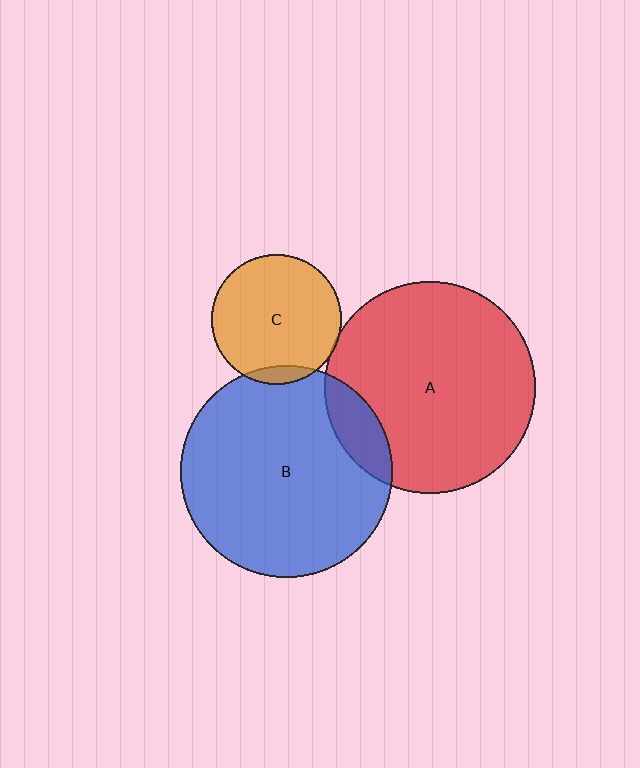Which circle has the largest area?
Circle B (blue).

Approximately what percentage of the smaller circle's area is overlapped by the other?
Approximately 10%.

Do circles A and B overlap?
Yes.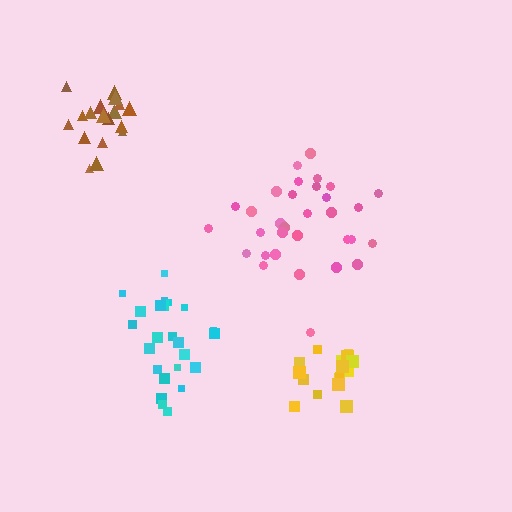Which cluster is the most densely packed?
Brown.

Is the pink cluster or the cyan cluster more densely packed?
Cyan.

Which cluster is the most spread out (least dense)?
Yellow.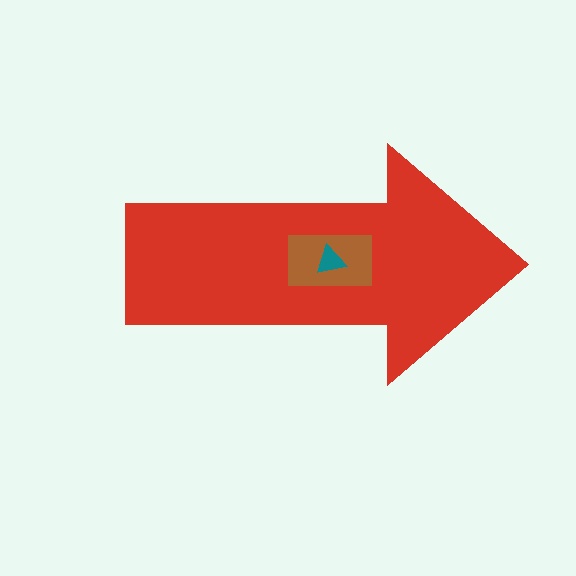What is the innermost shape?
The teal triangle.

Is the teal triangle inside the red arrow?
Yes.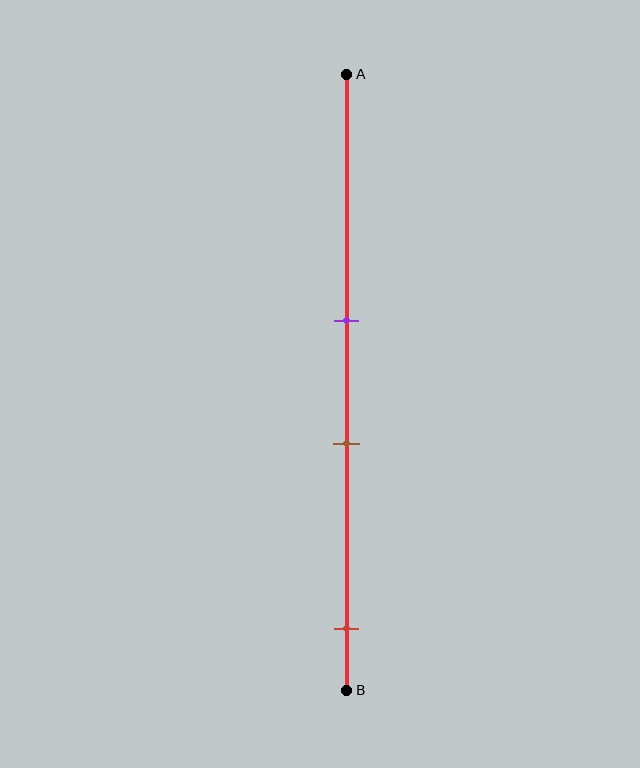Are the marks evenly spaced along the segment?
No, the marks are not evenly spaced.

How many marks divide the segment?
There are 3 marks dividing the segment.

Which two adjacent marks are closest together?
The purple and brown marks are the closest adjacent pair.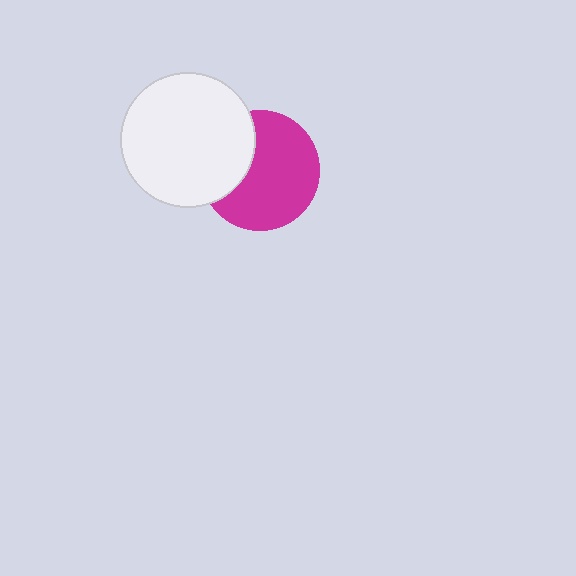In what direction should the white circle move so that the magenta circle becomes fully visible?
The white circle should move left. That is the shortest direction to clear the overlap and leave the magenta circle fully visible.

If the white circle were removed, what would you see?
You would see the complete magenta circle.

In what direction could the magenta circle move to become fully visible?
The magenta circle could move right. That would shift it out from behind the white circle entirely.